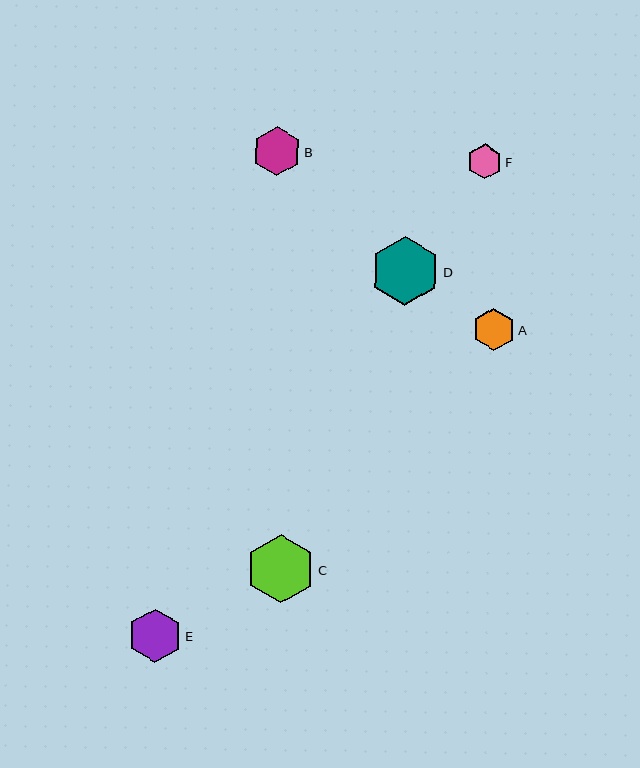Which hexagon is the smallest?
Hexagon F is the smallest with a size of approximately 35 pixels.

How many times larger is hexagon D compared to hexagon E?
Hexagon D is approximately 1.3 times the size of hexagon E.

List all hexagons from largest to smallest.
From largest to smallest: D, C, E, B, A, F.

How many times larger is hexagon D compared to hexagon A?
Hexagon D is approximately 1.6 times the size of hexagon A.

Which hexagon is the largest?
Hexagon D is the largest with a size of approximately 69 pixels.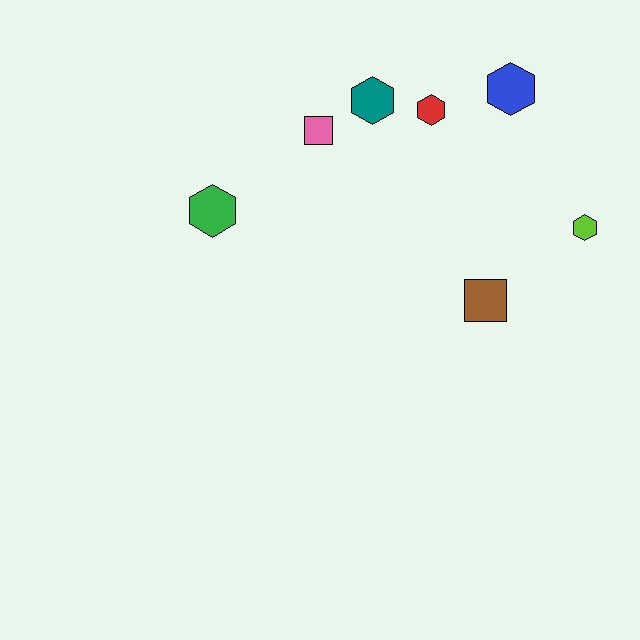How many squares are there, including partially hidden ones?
There are 2 squares.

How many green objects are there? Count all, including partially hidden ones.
There is 1 green object.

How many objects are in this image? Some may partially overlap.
There are 7 objects.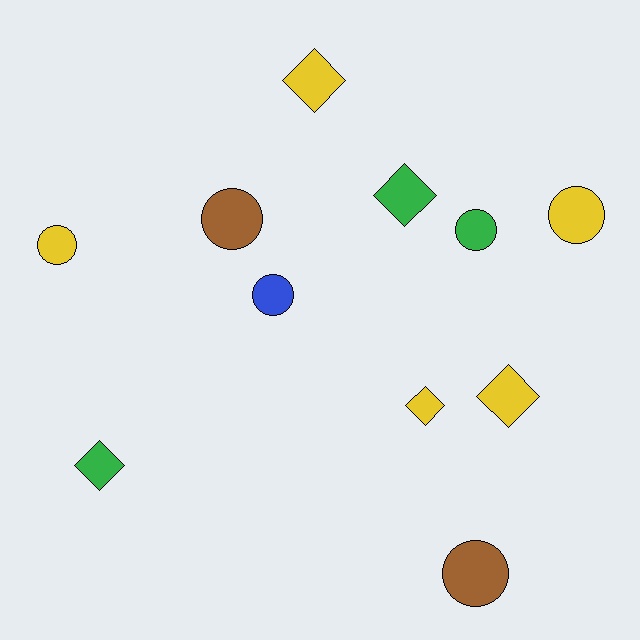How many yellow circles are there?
There are 2 yellow circles.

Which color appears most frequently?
Yellow, with 5 objects.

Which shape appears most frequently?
Circle, with 6 objects.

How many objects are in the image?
There are 11 objects.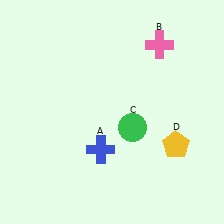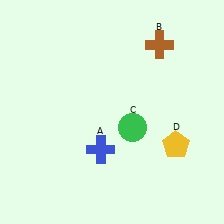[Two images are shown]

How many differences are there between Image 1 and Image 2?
There is 1 difference between the two images.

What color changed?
The cross (B) changed from pink in Image 1 to brown in Image 2.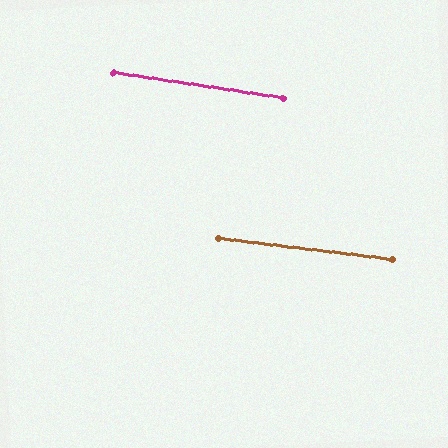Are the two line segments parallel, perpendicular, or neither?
Parallel — their directions differ by only 1.7°.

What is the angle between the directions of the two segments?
Approximately 2 degrees.